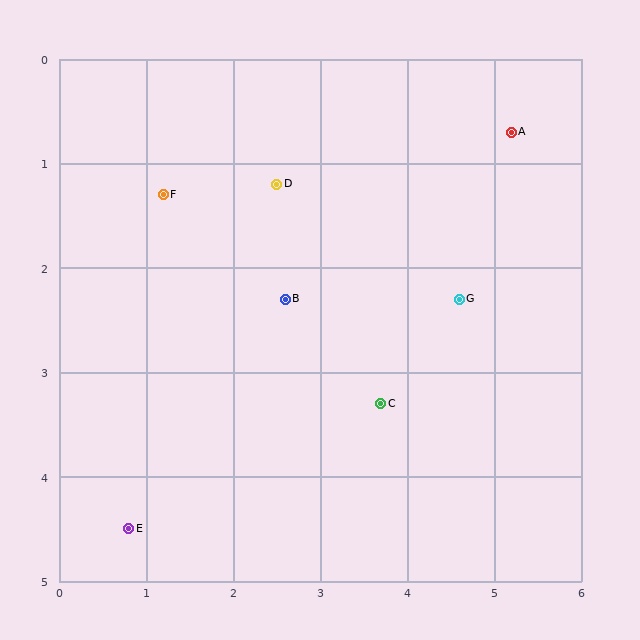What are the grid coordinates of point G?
Point G is at approximately (4.6, 2.3).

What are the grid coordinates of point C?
Point C is at approximately (3.7, 3.3).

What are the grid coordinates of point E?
Point E is at approximately (0.8, 4.5).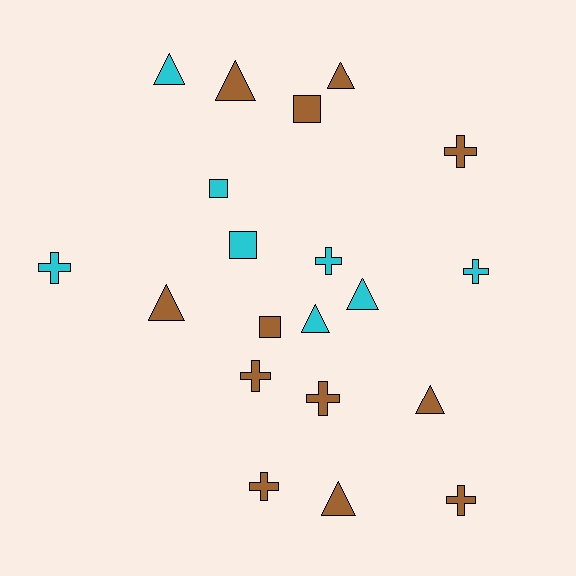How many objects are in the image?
There are 20 objects.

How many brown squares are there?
There are 2 brown squares.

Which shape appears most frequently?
Cross, with 8 objects.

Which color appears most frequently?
Brown, with 12 objects.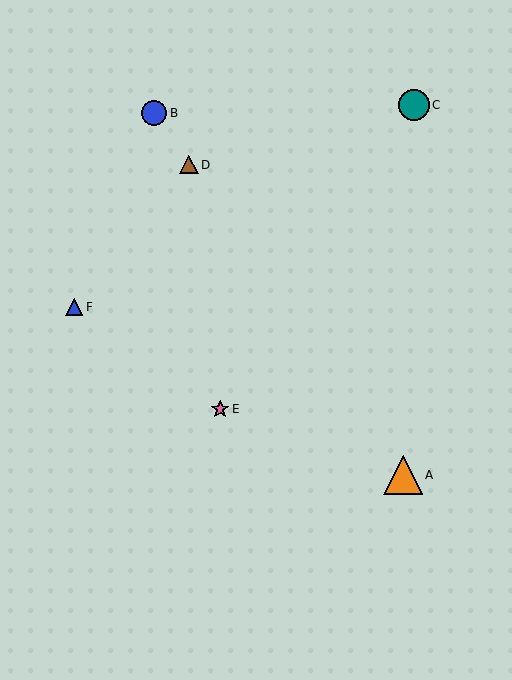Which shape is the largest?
The orange triangle (labeled A) is the largest.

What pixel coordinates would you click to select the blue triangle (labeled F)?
Click at (74, 307) to select the blue triangle F.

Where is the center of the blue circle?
The center of the blue circle is at (154, 113).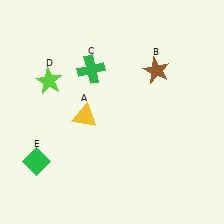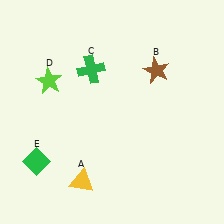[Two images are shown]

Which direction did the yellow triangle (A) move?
The yellow triangle (A) moved down.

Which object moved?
The yellow triangle (A) moved down.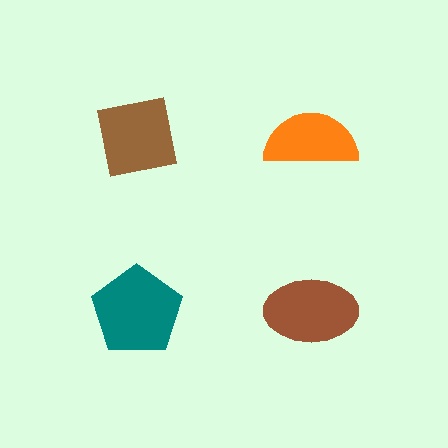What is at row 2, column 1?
A teal pentagon.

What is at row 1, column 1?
A brown square.